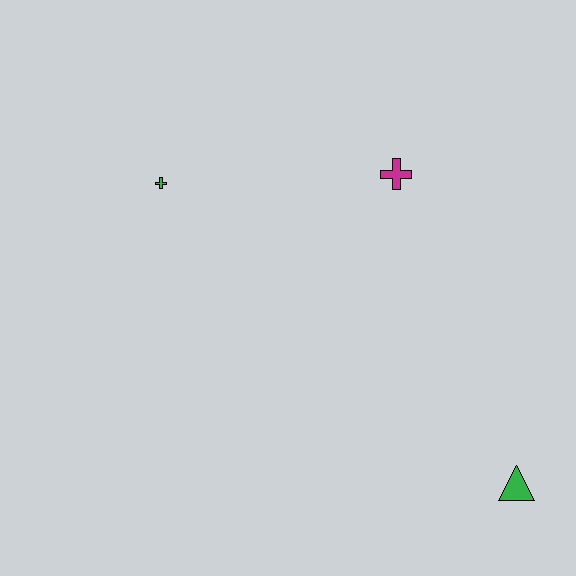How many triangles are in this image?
There is 1 triangle.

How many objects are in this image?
There are 3 objects.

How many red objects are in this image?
There are no red objects.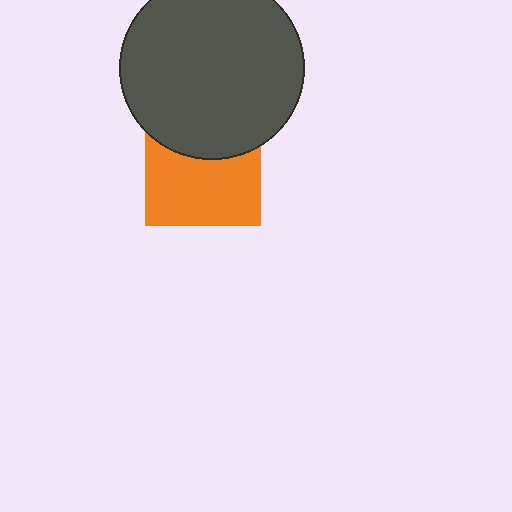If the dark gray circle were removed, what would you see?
You would see the complete orange square.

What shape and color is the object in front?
The object in front is a dark gray circle.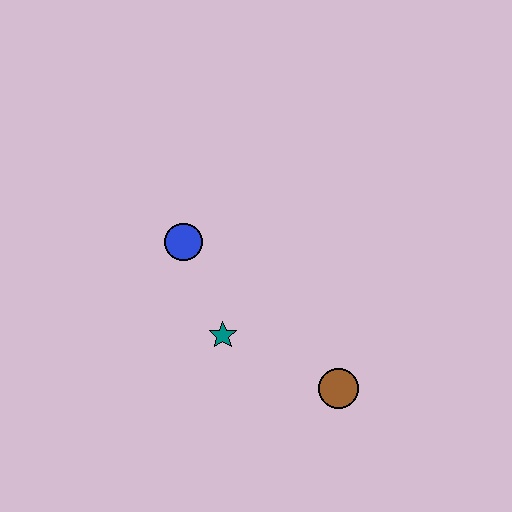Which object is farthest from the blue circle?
The brown circle is farthest from the blue circle.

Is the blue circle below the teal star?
No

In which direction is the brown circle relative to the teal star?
The brown circle is to the right of the teal star.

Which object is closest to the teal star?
The blue circle is closest to the teal star.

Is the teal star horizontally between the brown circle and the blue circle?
Yes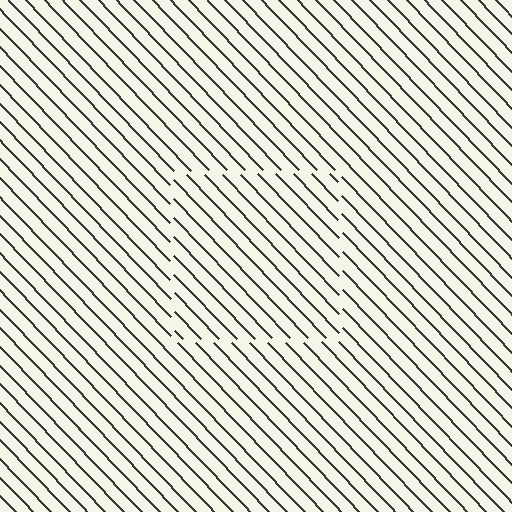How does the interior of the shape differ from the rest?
The interior of the shape contains the same grating, shifted by half a period — the contour is defined by the phase discontinuity where line-ends from the inner and outer gratings abut.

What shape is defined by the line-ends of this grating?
An illusory square. The interior of the shape contains the same grating, shifted by half a period — the contour is defined by the phase discontinuity where line-ends from the inner and outer gratings abut.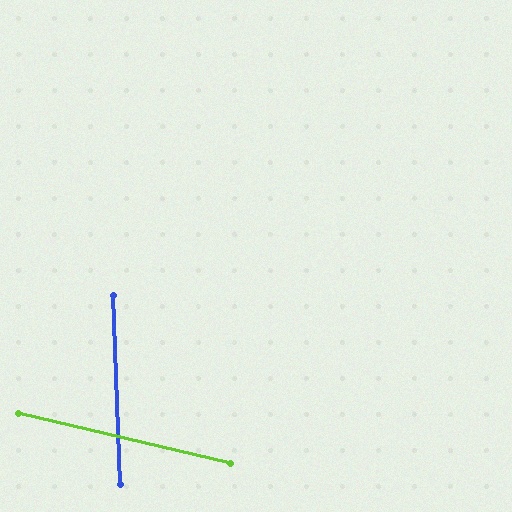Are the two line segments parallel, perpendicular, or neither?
Neither parallel nor perpendicular — they differ by about 74°.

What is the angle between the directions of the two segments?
Approximately 74 degrees.